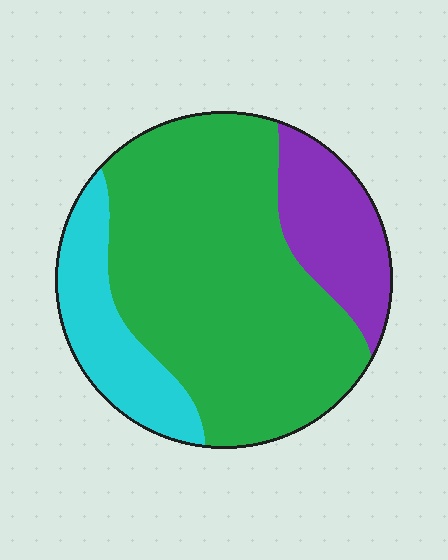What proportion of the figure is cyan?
Cyan covers 18% of the figure.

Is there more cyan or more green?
Green.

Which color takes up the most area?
Green, at roughly 65%.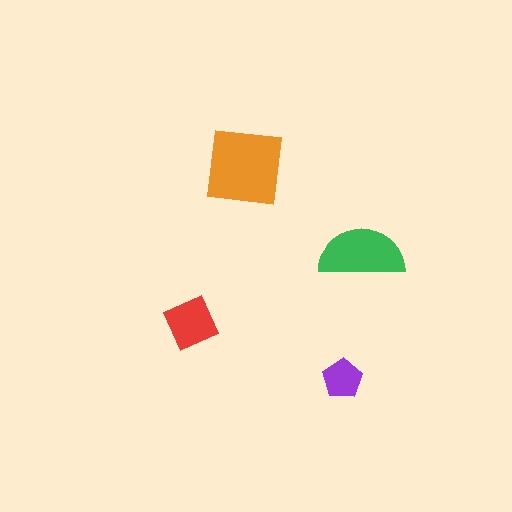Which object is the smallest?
The purple pentagon.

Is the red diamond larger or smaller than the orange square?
Smaller.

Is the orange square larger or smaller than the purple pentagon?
Larger.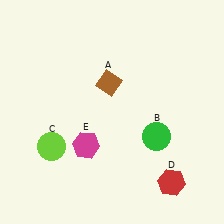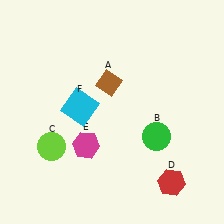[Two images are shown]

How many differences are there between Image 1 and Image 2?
There is 1 difference between the two images.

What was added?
A cyan square (F) was added in Image 2.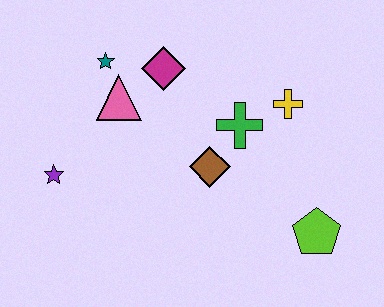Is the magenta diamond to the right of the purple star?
Yes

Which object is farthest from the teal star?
The lime pentagon is farthest from the teal star.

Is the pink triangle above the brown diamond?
Yes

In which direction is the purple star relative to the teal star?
The purple star is below the teal star.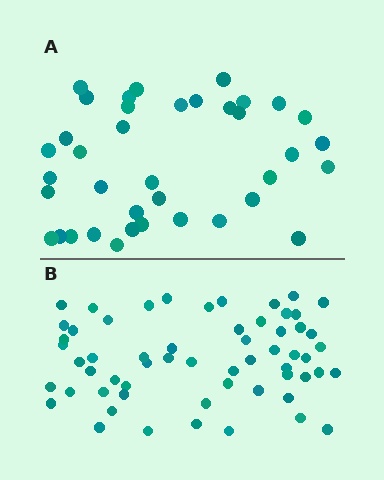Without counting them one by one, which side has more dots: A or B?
Region B (the bottom region) has more dots.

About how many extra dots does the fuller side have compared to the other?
Region B has approximately 20 more dots than region A.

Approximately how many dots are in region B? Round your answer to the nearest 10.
About 60 dots. (The exact count is 59, which rounds to 60.)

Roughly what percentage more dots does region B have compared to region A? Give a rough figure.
About 55% more.